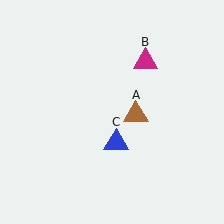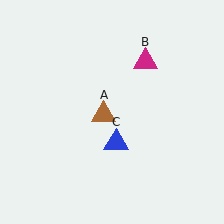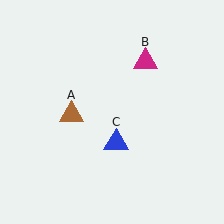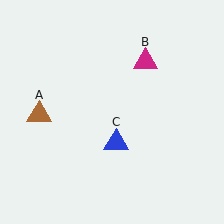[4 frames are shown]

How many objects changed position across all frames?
1 object changed position: brown triangle (object A).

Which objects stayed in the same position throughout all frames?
Magenta triangle (object B) and blue triangle (object C) remained stationary.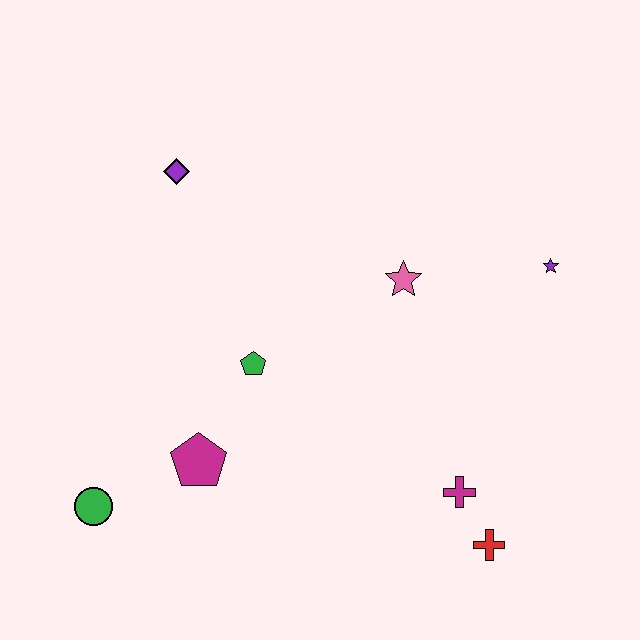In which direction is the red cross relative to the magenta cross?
The red cross is below the magenta cross.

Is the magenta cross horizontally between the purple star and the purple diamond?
Yes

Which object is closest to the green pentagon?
The magenta pentagon is closest to the green pentagon.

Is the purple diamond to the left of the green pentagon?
Yes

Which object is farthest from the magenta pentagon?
The purple star is farthest from the magenta pentagon.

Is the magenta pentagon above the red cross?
Yes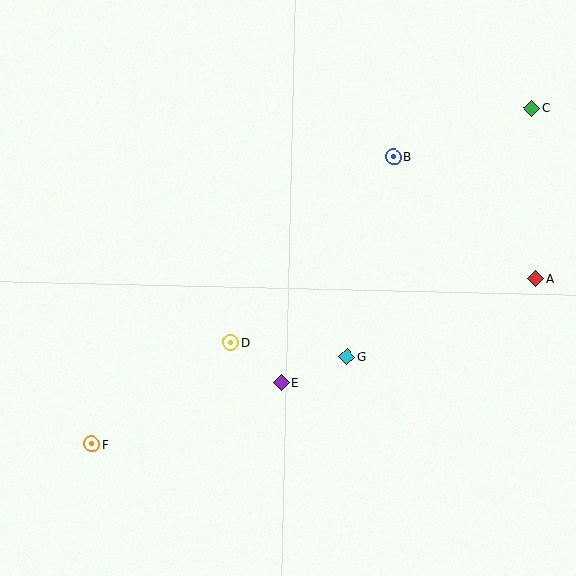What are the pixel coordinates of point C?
Point C is at (532, 108).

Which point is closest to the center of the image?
Point D at (231, 342) is closest to the center.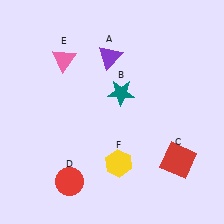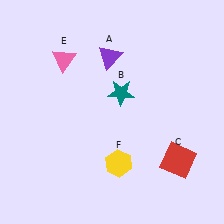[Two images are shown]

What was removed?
The red circle (D) was removed in Image 2.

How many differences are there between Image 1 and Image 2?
There is 1 difference between the two images.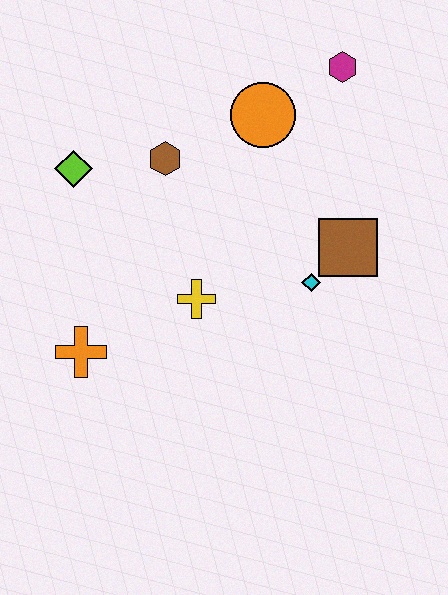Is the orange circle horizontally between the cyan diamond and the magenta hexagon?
No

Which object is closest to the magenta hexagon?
The orange circle is closest to the magenta hexagon.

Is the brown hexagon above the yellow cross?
Yes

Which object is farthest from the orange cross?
The magenta hexagon is farthest from the orange cross.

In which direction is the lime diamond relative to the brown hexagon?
The lime diamond is to the left of the brown hexagon.